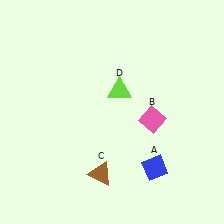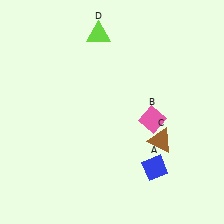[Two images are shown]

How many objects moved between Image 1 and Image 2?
2 objects moved between the two images.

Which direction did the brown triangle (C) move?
The brown triangle (C) moved right.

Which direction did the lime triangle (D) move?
The lime triangle (D) moved up.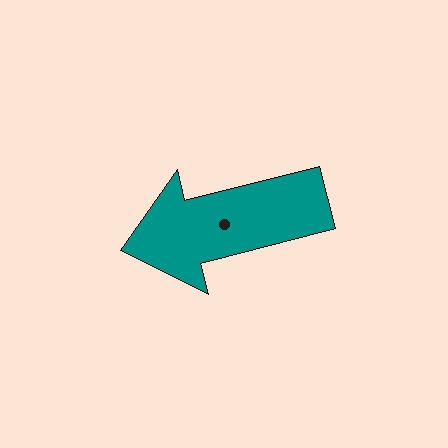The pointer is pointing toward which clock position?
Roughly 9 o'clock.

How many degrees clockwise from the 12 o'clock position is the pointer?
Approximately 256 degrees.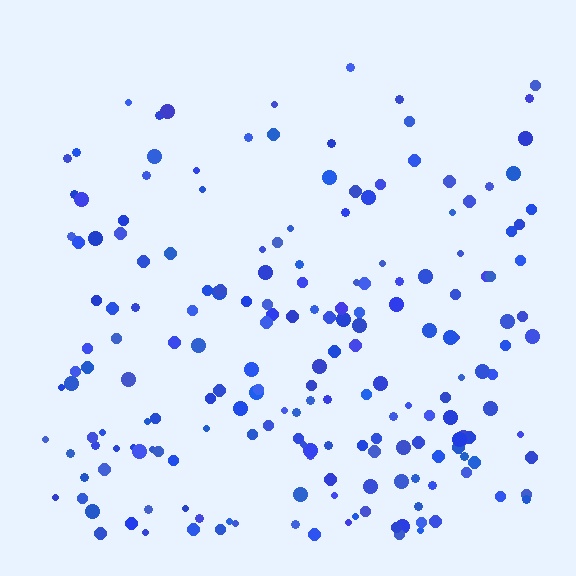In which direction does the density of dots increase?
From top to bottom, with the bottom side densest.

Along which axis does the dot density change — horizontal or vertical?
Vertical.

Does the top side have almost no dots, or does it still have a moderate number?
Still a moderate number, just noticeably fewer than the bottom.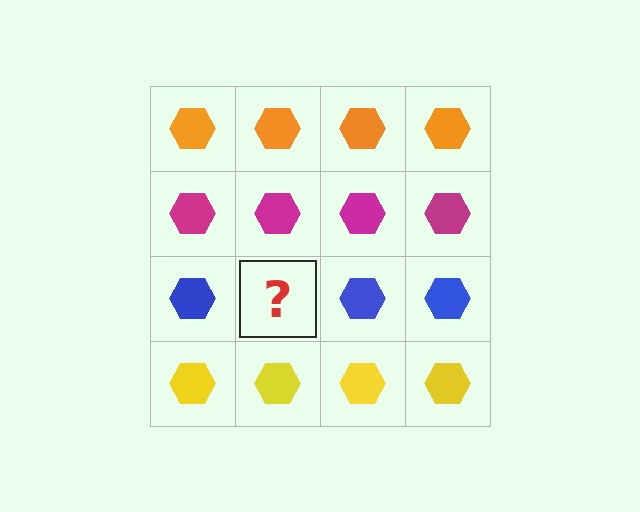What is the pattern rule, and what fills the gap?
The rule is that each row has a consistent color. The gap should be filled with a blue hexagon.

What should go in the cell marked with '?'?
The missing cell should contain a blue hexagon.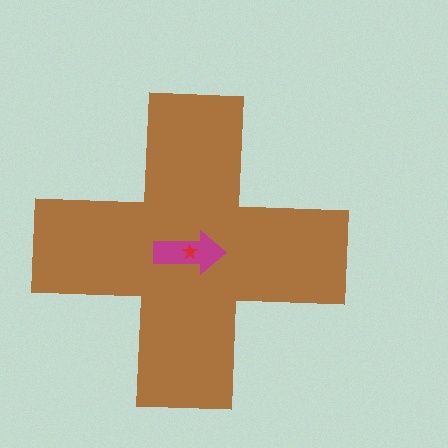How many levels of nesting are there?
3.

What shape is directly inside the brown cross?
The magenta arrow.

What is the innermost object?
The red star.